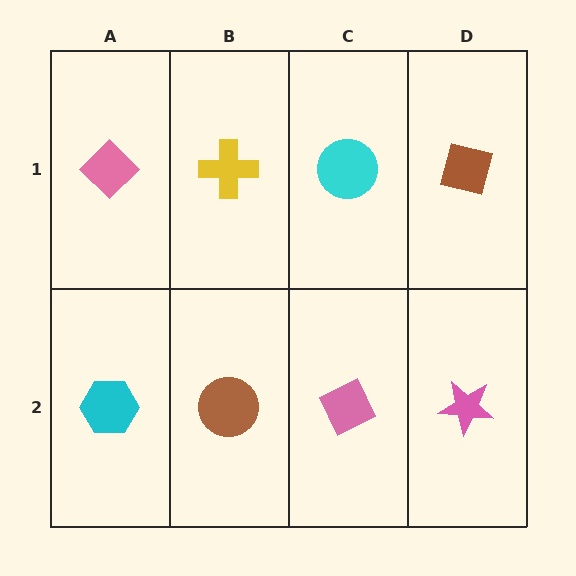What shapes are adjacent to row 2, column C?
A cyan circle (row 1, column C), a brown circle (row 2, column B), a pink star (row 2, column D).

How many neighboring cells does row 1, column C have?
3.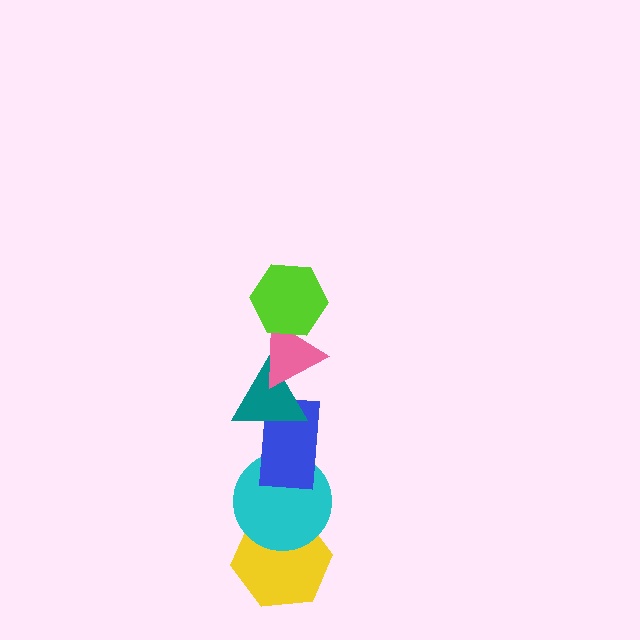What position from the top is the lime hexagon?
The lime hexagon is 1st from the top.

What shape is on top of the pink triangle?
The lime hexagon is on top of the pink triangle.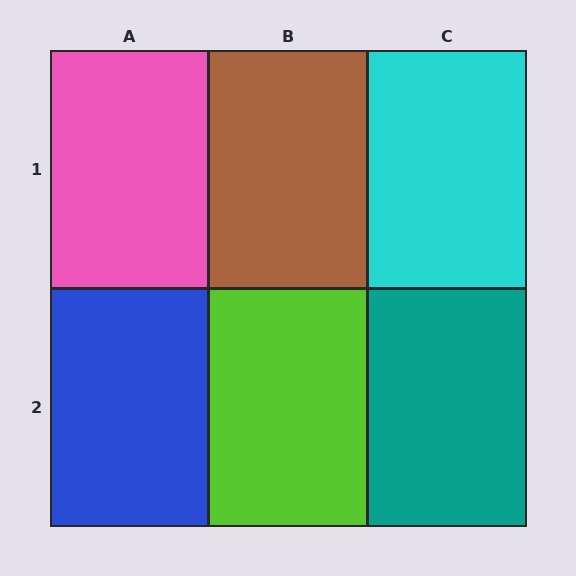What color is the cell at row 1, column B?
Brown.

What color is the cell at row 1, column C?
Cyan.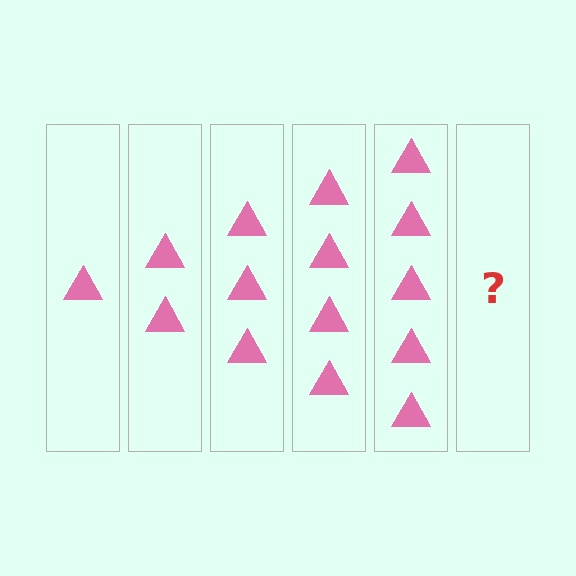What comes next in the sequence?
The next element should be 6 triangles.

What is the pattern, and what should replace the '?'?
The pattern is that each step adds one more triangle. The '?' should be 6 triangles.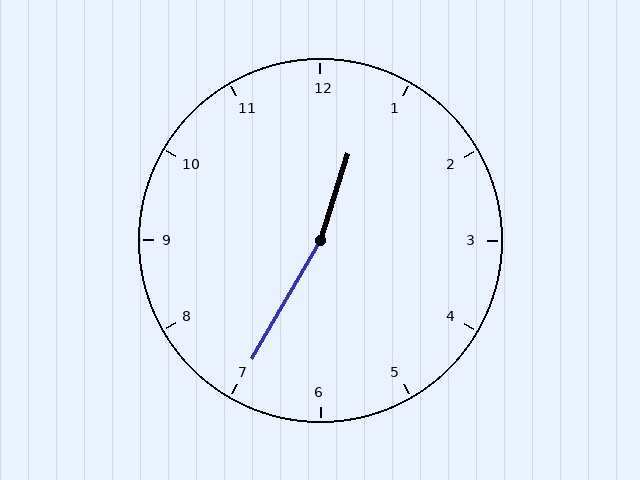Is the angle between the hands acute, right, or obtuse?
It is obtuse.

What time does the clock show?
12:35.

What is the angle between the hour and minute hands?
Approximately 168 degrees.